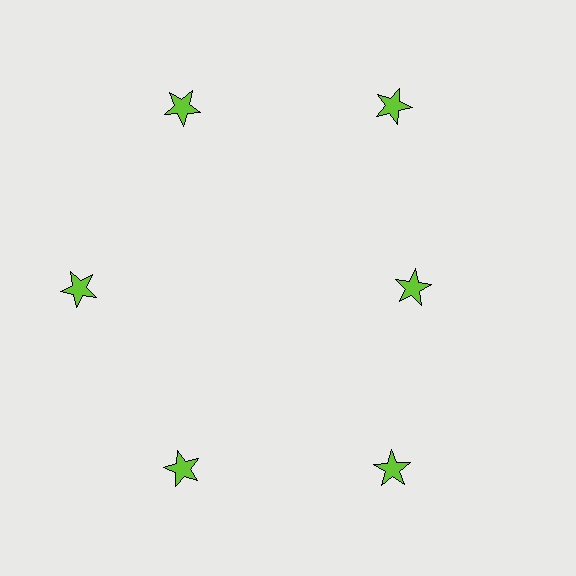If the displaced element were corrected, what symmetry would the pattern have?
It would have 6-fold rotational symmetry — the pattern would map onto itself every 60 degrees.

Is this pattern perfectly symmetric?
No. The 6 lime stars are arranged in a ring, but one element near the 3 o'clock position is pulled inward toward the center, breaking the 6-fold rotational symmetry.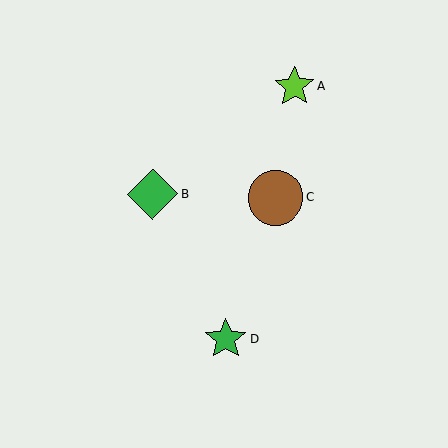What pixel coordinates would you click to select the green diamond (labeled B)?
Click at (152, 194) to select the green diamond B.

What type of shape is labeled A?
Shape A is a lime star.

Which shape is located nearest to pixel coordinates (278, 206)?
The brown circle (labeled C) at (276, 198) is nearest to that location.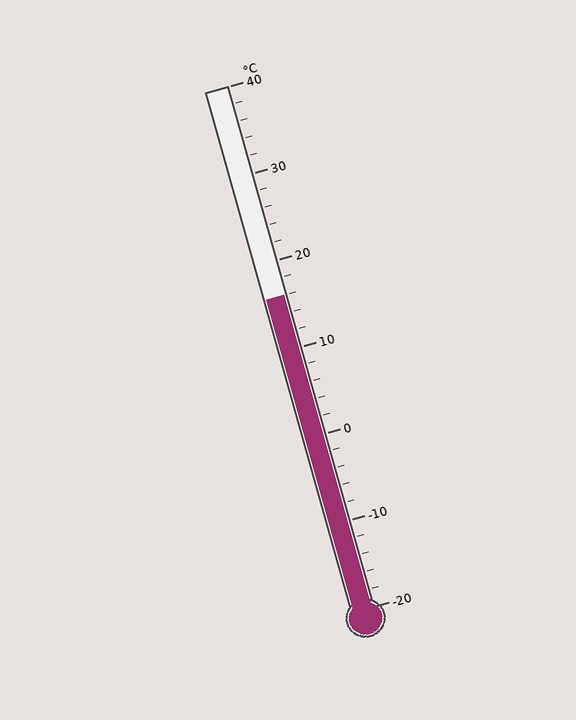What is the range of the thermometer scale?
The thermometer scale ranges from -20°C to 40°C.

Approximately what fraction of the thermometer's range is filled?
The thermometer is filled to approximately 60% of its range.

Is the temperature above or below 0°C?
The temperature is above 0°C.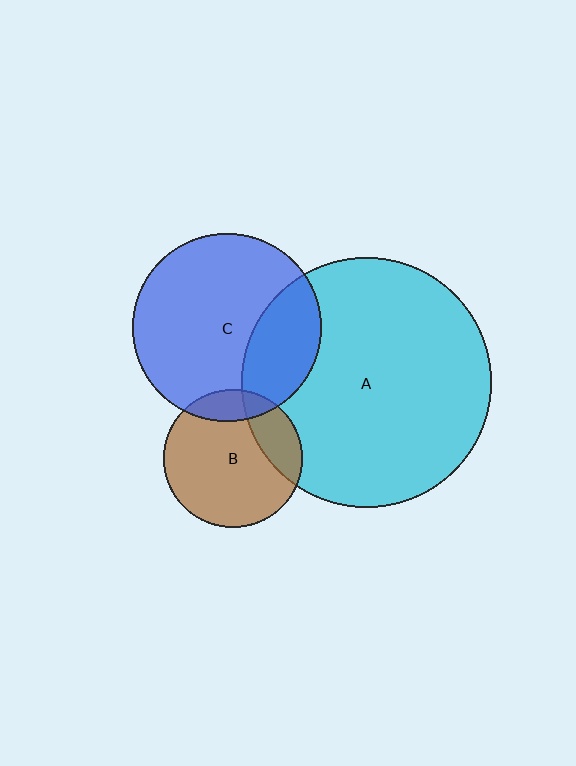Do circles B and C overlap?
Yes.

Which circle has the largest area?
Circle A (cyan).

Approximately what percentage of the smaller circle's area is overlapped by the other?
Approximately 15%.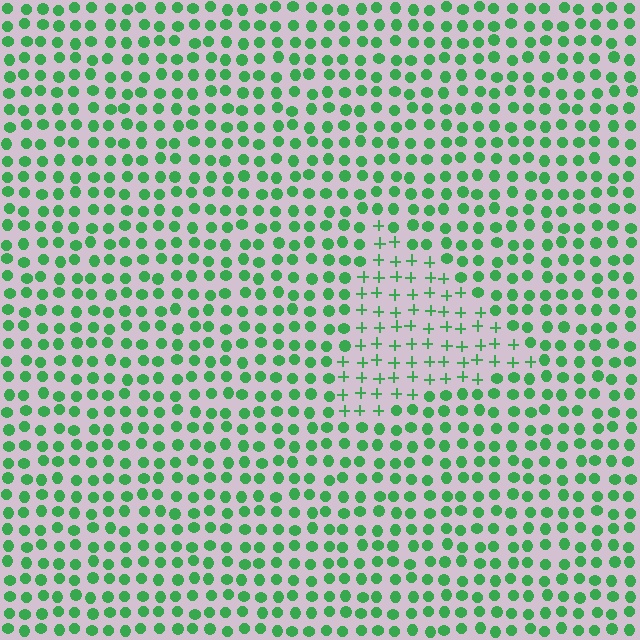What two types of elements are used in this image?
The image uses plus signs inside the triangle region and circles outside it.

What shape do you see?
I see a triangle.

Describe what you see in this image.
The image is filled with small green elements arranged in a uniform grid. A triangle-shaped region contains plus signs, while the surrounding area contains circles. The boundary is defined purely by the change in element shape.